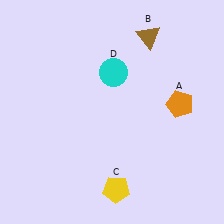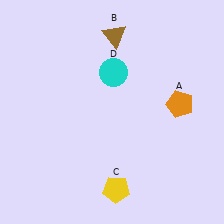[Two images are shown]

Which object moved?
The brown triangle (B) moved left.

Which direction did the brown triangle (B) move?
The brown triangle (B) moved left.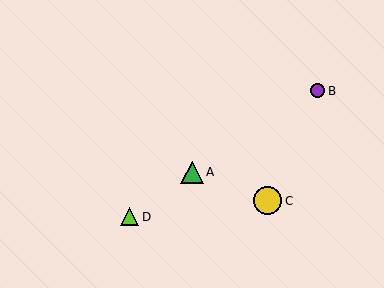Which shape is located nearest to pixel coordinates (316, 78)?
The purple circle (labeled B) at (318, 91) is nearest to that location.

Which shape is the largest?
The yellow circle (labeled C) is the largest.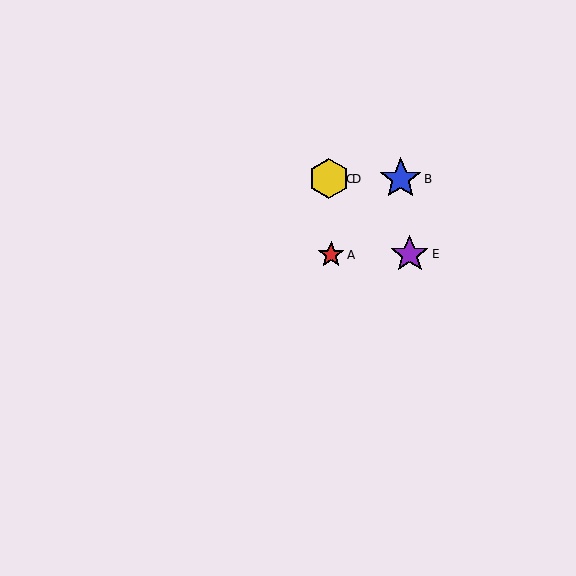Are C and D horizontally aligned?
Yes, both are at y≈179.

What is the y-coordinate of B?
Object B is at y≈179.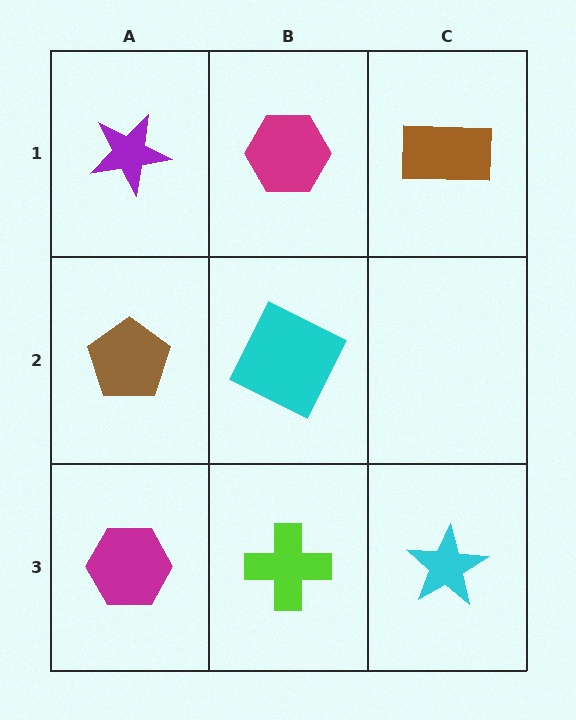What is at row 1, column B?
A magenta hexagon.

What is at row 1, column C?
A brown rectangle.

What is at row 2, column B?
A cyan square.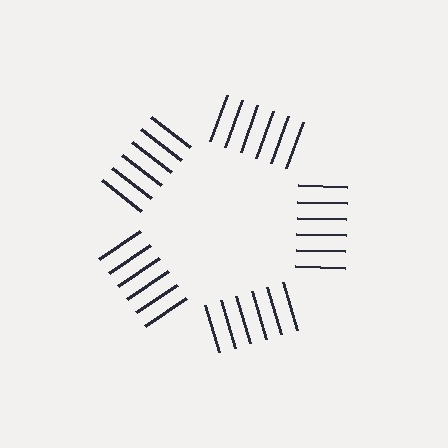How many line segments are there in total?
30 — 6 along each of the 5 edges.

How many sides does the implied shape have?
5 sides — the line-ends trace a pentagon.